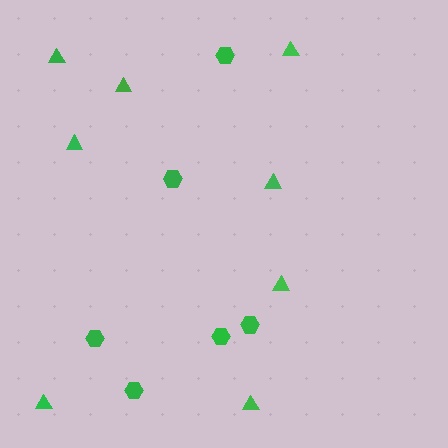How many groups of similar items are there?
There are 2 groups: one group of triangles (8) and one group of hexagons (6).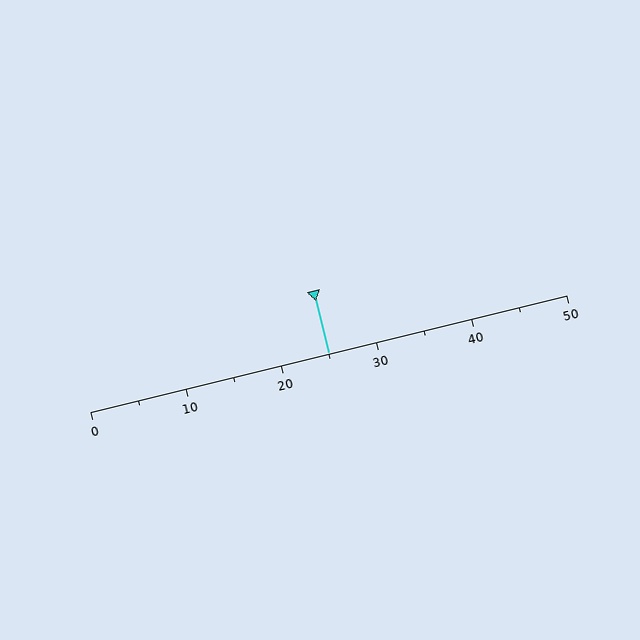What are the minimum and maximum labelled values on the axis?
The axis runs from 0 to 50.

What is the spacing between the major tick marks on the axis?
The major ticks are spaced 10 apart.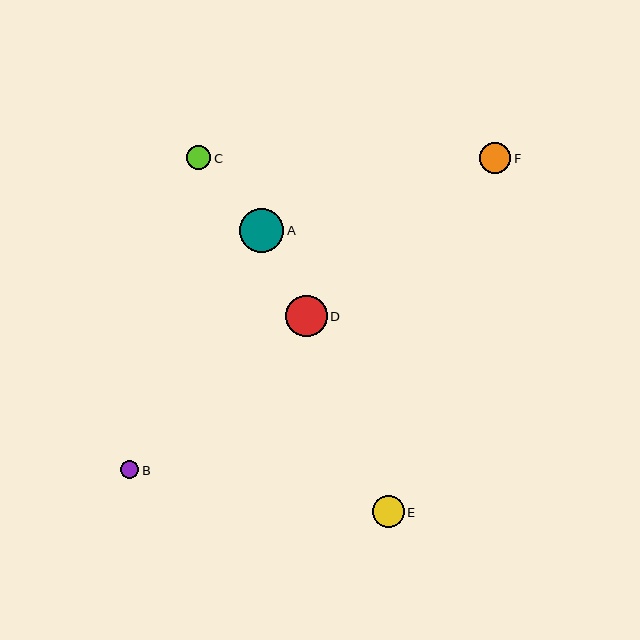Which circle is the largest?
Circle A is the largest with a size of approximately 44 pixels.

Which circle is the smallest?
Circle B is the smallest with a size of approximately 18 pixels.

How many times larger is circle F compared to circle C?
Circle F is approximately 1.3 times the size of circle C.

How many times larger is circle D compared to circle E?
Circle D is approximately 1.3 times the size of circle E.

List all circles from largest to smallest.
From largest to smallest: A, D, E, F, C, B.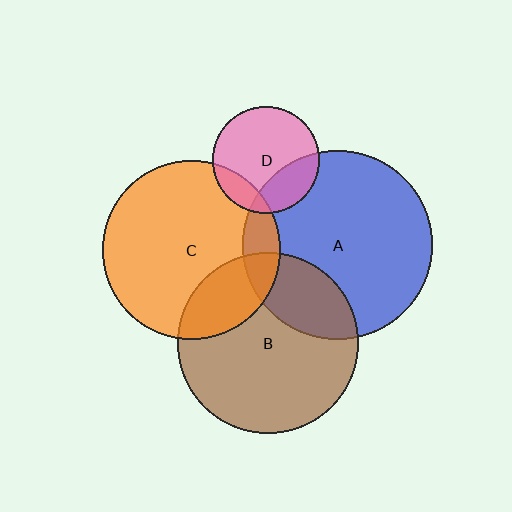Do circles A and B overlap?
Yes.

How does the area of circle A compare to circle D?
Approximately 3.1 times.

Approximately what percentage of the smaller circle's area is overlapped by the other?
Approximately 25%.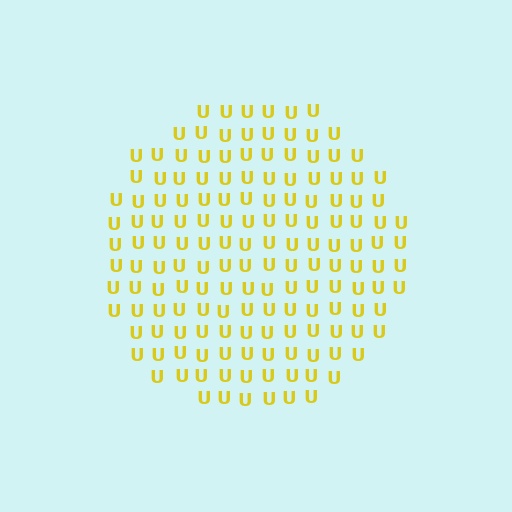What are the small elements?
The small elements are letter U's.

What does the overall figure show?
The overall figure shows a circle.